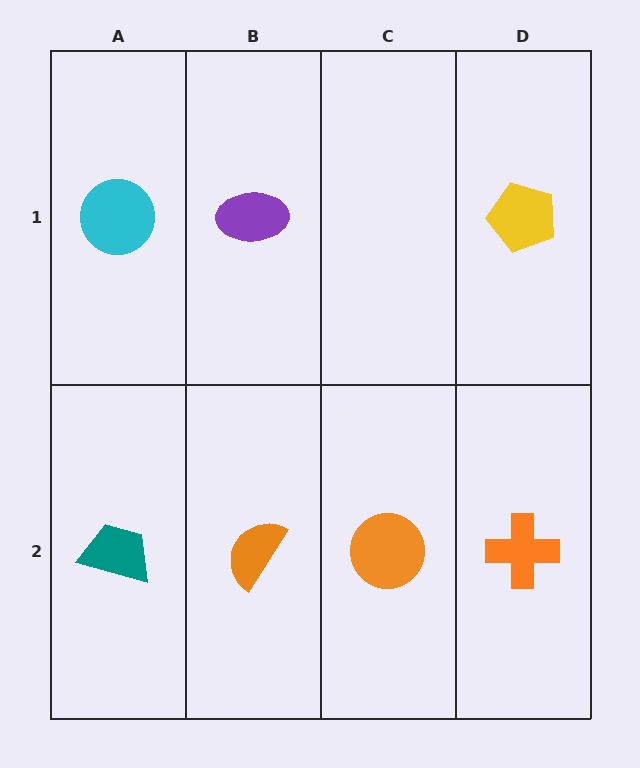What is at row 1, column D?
A yellow pentagon.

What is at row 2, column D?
An orange cross.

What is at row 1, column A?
A cyan circle.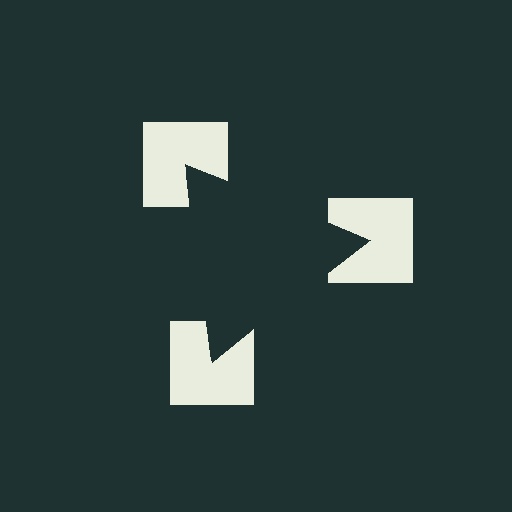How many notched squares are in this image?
There are 3 — one at each vertex of the illusory triangle.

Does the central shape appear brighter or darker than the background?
It typically appears slightly darker than the background, even though no actual brightness change is drawn.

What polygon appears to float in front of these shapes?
An illusory triangle — its edges are inferred from the aligned wedge cuts in the notched squares, not physically drawn.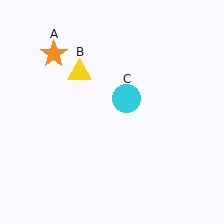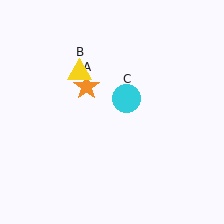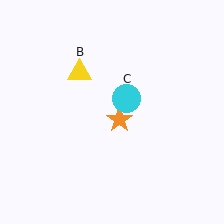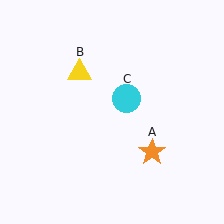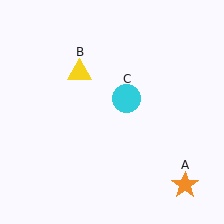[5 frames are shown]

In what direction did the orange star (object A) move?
The orange star (object A) moved down and to the right.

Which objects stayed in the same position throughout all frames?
Yellow triangle (object B) and cyan circle (object C) remained stationary.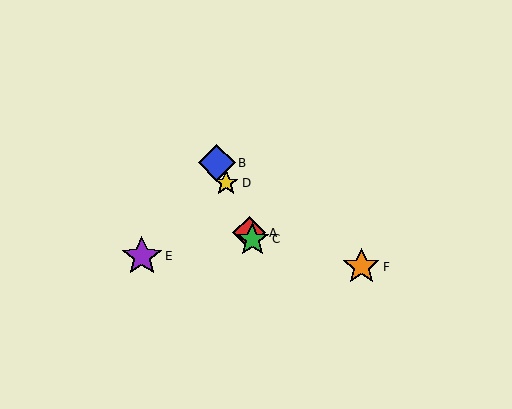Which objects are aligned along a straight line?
Objects A, B, C, D are aligned along a straight line.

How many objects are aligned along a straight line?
4 objects (A, B, C, D) are aligned along a straight line.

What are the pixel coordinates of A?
Object A is at (249, 233).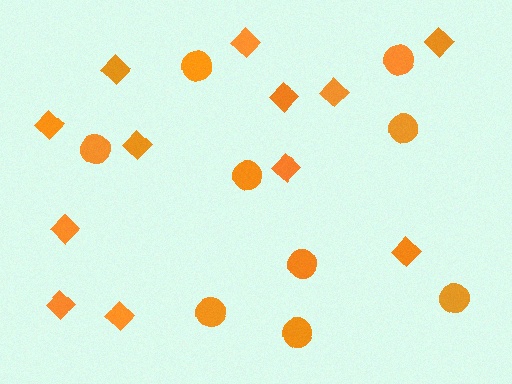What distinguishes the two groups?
There are 2 groups: one group of diamonds (12) and one group of circles (9).